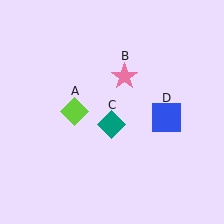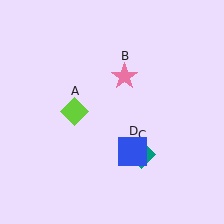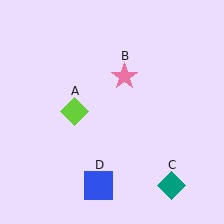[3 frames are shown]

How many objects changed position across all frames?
2 objects changed position: teal diamond (object C), blue square (object D).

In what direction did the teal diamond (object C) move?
The teal diamond (object C) moved down and to the right.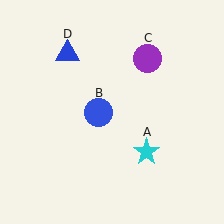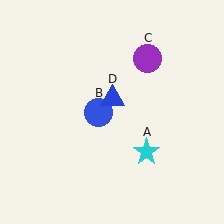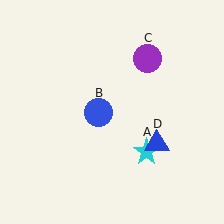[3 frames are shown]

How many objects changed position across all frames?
1 object changed position: blue triangle (object D).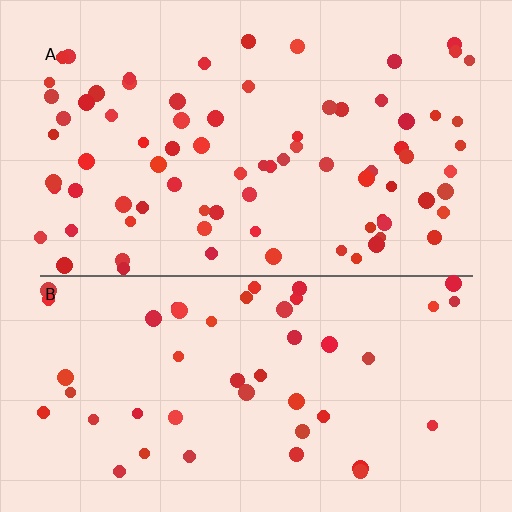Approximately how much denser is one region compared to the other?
Approximately 1.7× — region A over region B.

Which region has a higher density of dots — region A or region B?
A (the top).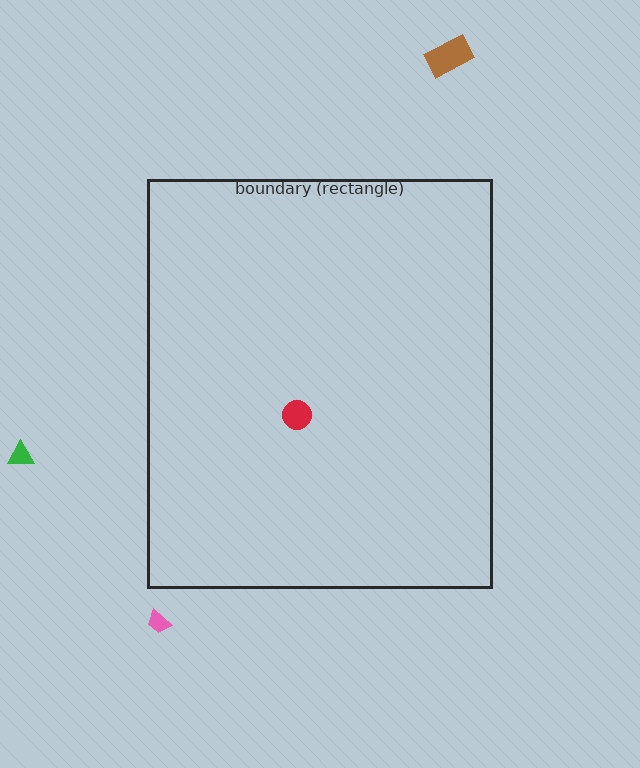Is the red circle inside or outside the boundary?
Inside.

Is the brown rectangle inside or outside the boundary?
Outside.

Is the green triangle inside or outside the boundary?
Outside.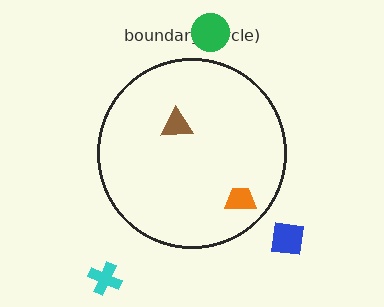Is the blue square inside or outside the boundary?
Outside.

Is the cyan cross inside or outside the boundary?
Outside.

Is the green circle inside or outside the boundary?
Outside.